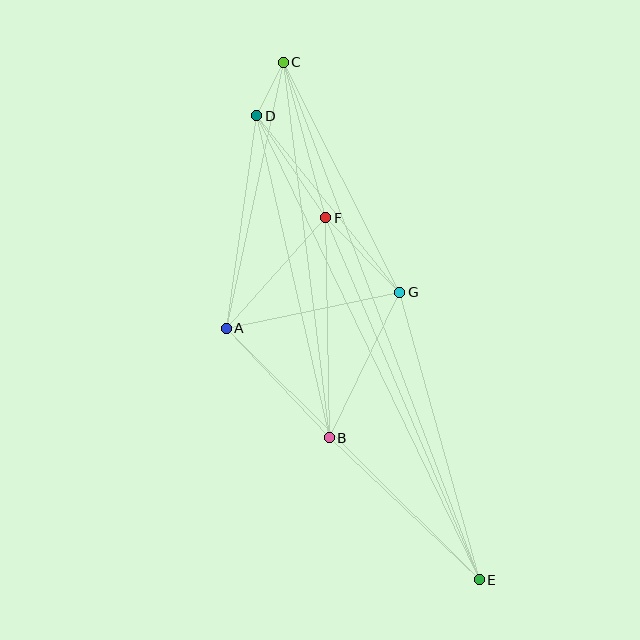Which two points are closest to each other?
Points C and D are closest to each other.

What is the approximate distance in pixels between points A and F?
The distance between A and F is approximately 149 pixels.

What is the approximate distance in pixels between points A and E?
The distance between A and E is approximately 357 pixels.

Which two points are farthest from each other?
Points C and E are farthest from each other.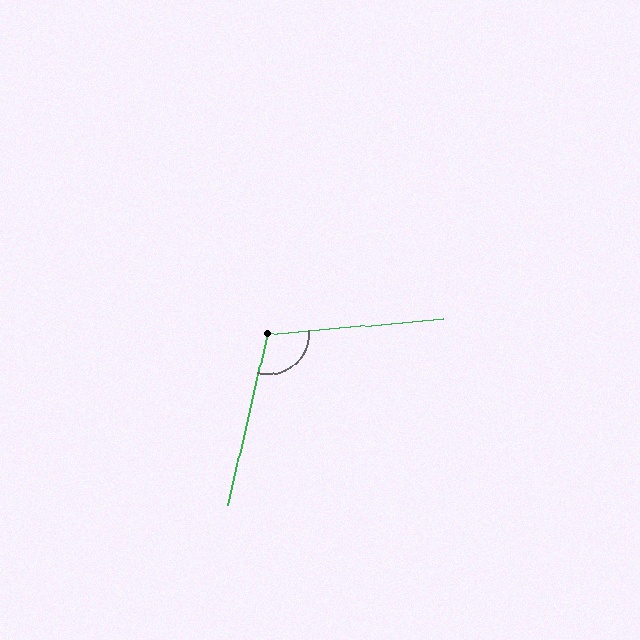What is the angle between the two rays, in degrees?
Approximately 108 degrees.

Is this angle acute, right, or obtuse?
It is obtuse.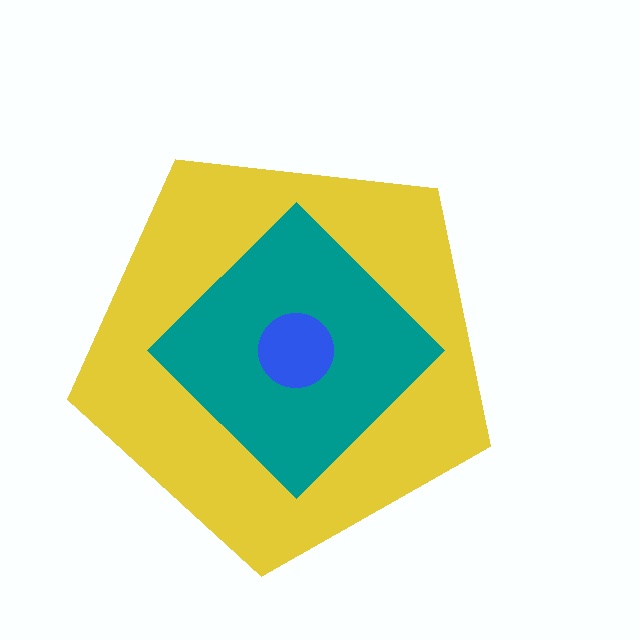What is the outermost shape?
The yellow pentagon.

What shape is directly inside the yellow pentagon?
The teal diamond.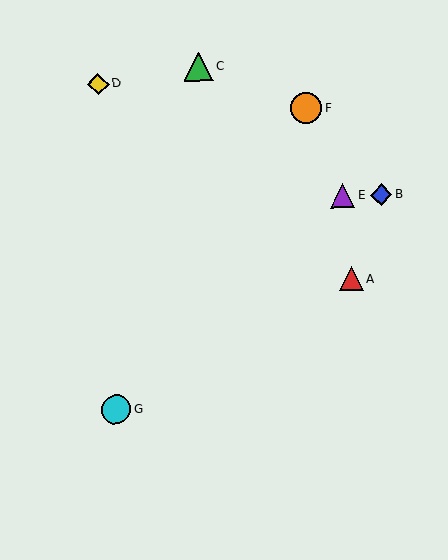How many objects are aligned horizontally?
2 objects (B, E) are aligned horizontally.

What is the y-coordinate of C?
Object C is at y≈66.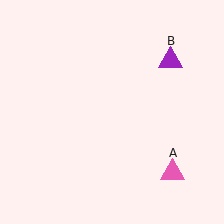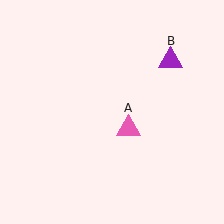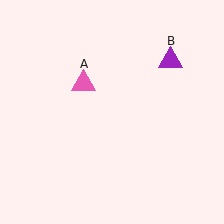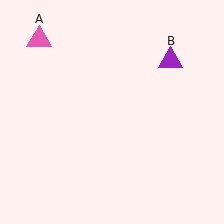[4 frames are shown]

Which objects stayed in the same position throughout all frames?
Purple triangle (object B) remained stationary.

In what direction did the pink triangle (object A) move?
The pink triangle (object A) moved up and to the left.